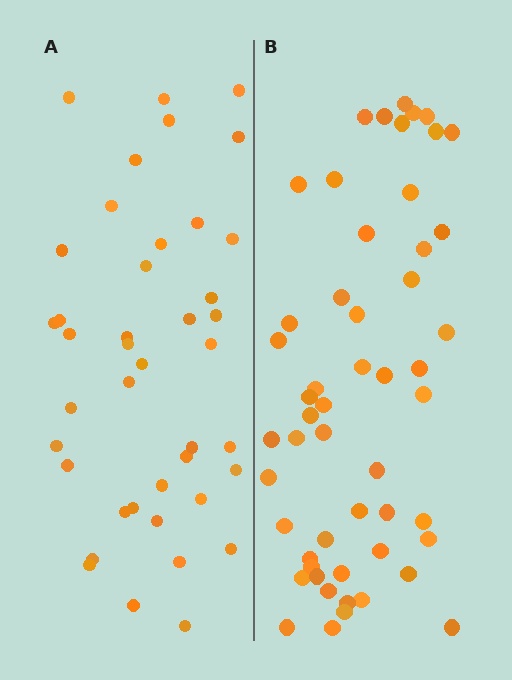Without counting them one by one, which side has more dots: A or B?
Region B (the right region) has more dots.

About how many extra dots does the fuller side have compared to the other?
Region B has roughly 12 or so more dots than region A.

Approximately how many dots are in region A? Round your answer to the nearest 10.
About 40 dots. (The exact count is 41, which rounds to 40.)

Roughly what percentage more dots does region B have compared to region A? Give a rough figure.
About 30% more.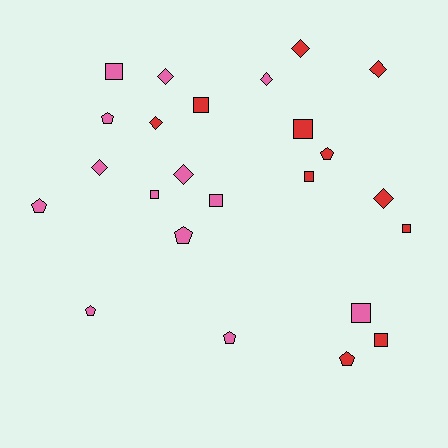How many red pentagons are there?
There are 2 red pentagons.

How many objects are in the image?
There are 24 objects.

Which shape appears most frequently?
Square, with 9 objects.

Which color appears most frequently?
Pink, with 13 objects.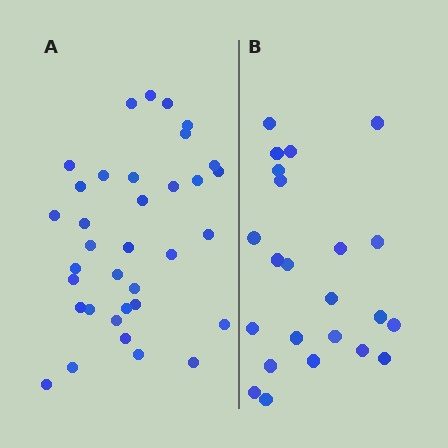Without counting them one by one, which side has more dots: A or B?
Region A (the left region) has more dots.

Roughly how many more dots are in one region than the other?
Region A has roughly 12 or so more dots than region B.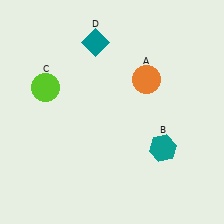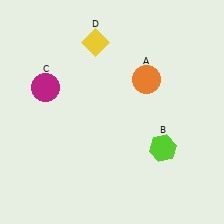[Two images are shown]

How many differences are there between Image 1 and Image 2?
There are 3 differences between the two images.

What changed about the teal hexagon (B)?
In Image 1, B is teal. In Image 2, it changed to lime.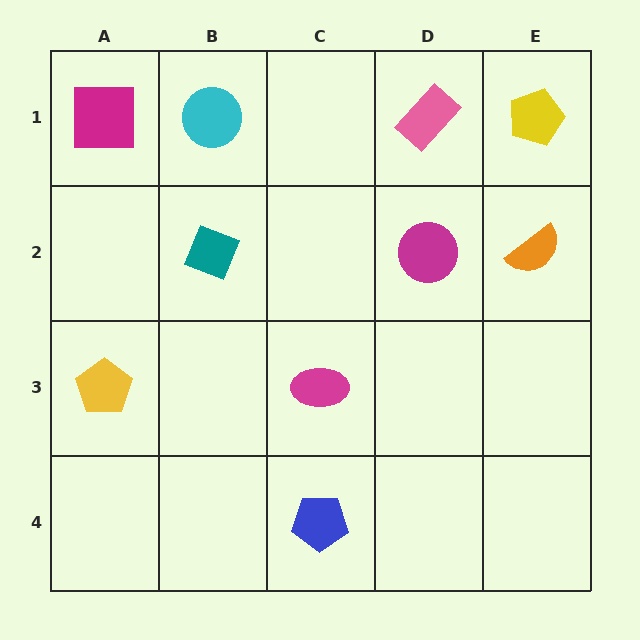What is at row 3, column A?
A yellow pentagon.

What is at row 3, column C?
A magenta ellipse.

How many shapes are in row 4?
1 shape.